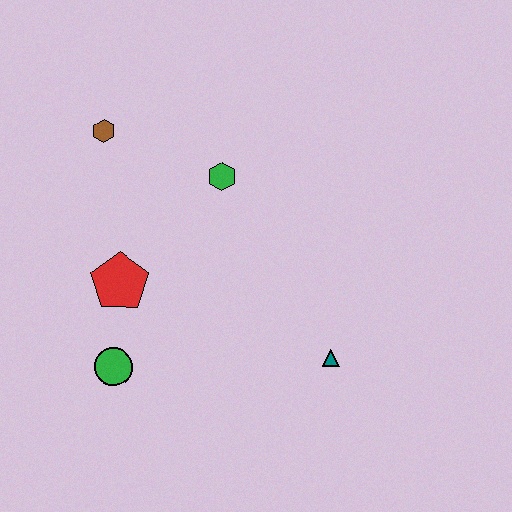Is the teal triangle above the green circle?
Yes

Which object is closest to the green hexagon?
The brown hexagon is closest to the green hexagon.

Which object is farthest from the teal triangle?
The brown hexagon is farthest from the teal triangle.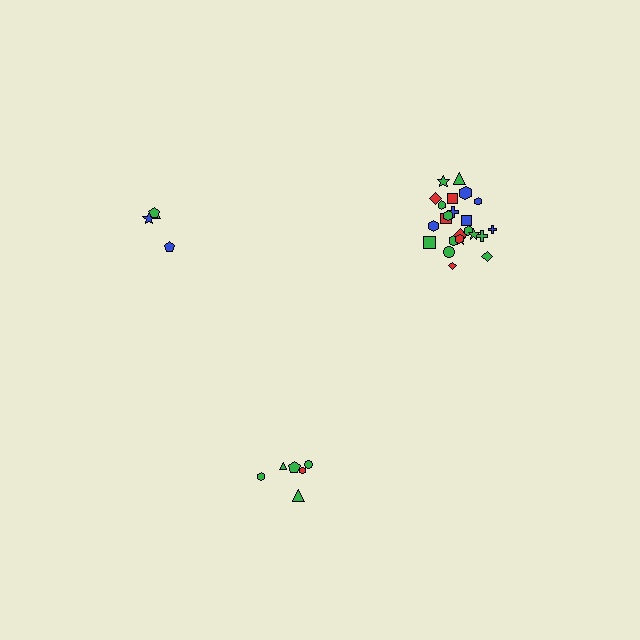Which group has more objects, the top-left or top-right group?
The top-right group.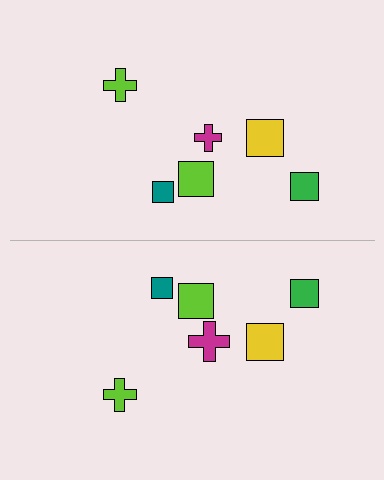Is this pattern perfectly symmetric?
No, the pattern is not perfectly symmetric. The magenta cross on the bottom side has a different size than its mirror counterpart.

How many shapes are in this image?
There are 12 shapes in this image.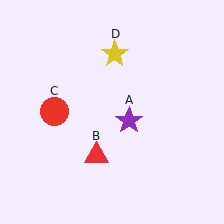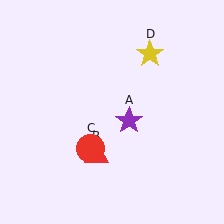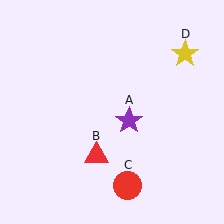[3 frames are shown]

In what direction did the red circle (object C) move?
The red circle (object C) moved down and to the right.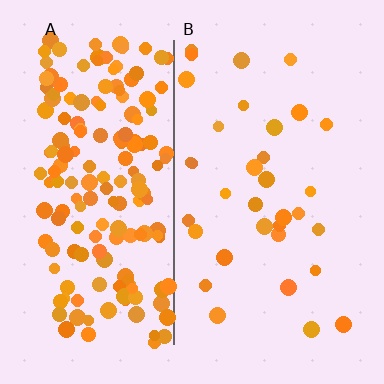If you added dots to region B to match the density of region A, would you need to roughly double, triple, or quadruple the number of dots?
Approximately quadruple.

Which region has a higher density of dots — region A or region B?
A (the left).